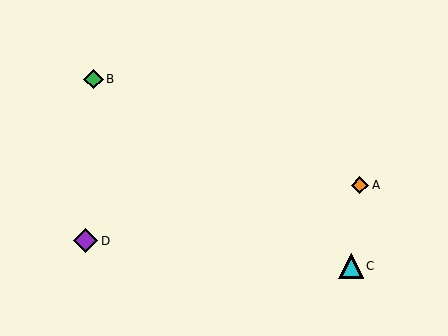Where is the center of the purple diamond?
The center of the purple diamond is at (86, 241).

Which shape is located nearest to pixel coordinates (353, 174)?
The orange diamond (labeled A) at (360, 185) is nearest to that location.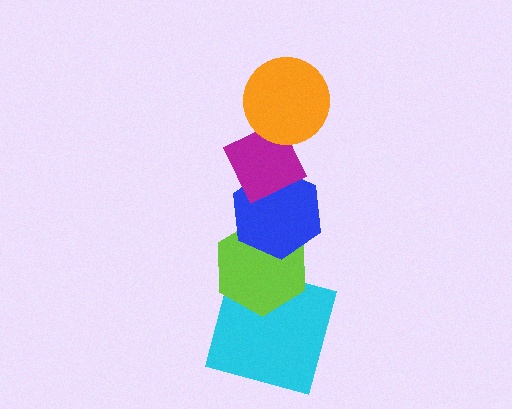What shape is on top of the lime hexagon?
The blue hexagon is on top of the lime hexagon.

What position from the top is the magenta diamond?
The magenta diamond is 2nd from the top.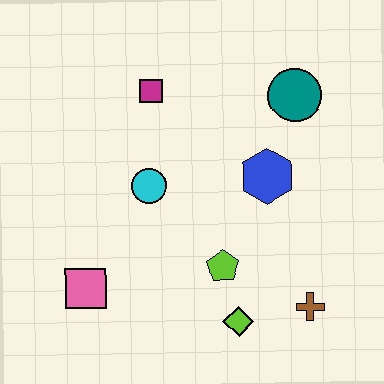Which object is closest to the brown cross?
The lime diamond is closest to the brown cross.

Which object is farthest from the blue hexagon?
The pink square is farthest from the blue hexagon.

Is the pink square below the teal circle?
Yes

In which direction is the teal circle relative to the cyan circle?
The teal circle is to the right of the cyan circle.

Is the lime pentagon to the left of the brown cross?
Yes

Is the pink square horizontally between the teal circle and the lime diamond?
No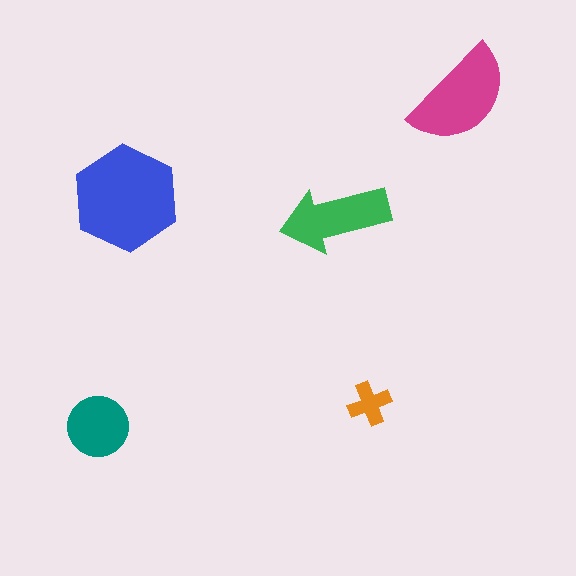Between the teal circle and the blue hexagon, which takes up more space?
The blue hexagon.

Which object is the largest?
The blue hexagon.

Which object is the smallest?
The orange cross.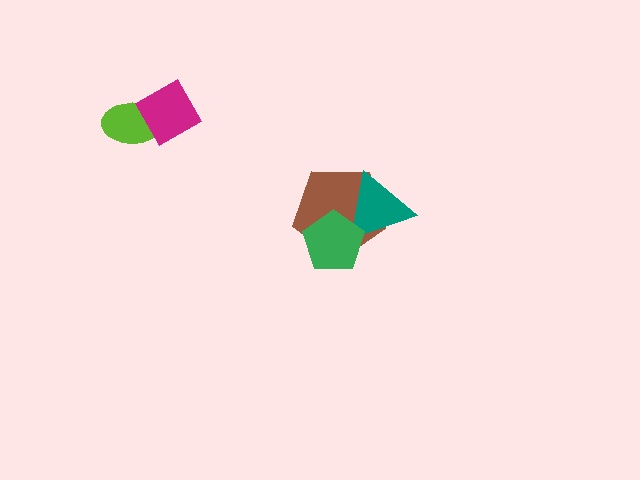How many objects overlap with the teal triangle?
2 objects overlap with the teal triangle.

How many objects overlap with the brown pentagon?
2 objects overlap with the brown pentagon.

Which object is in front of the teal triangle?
The green pentagon is in front of the teal triangle.